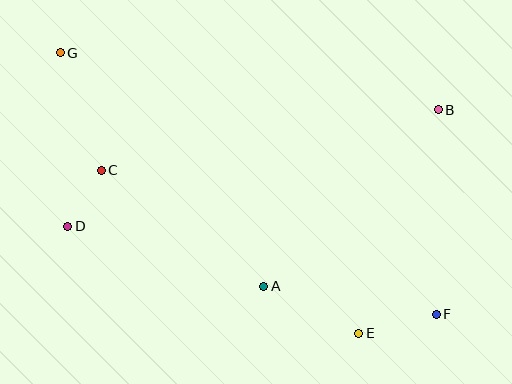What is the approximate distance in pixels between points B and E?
The distance between B and E is approximately 237 pixels.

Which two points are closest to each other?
Points C and D are closest to each other.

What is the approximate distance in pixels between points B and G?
The distance between B and G is approximately 382 pixels.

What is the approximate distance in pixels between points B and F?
The distance between B and F is approximately 205 pixels.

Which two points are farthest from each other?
Points F and G are farthest from each other.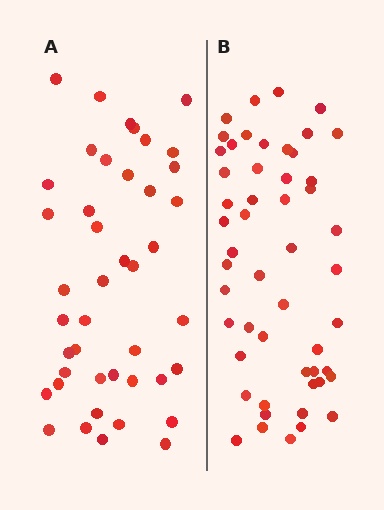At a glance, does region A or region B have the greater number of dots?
Region B (the right region) has more dots.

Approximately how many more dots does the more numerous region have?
Region B has roughly 8 or so more dots than region A.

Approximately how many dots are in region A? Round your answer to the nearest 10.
About 40 dots. (The exact count is 43, which rounds to 40.)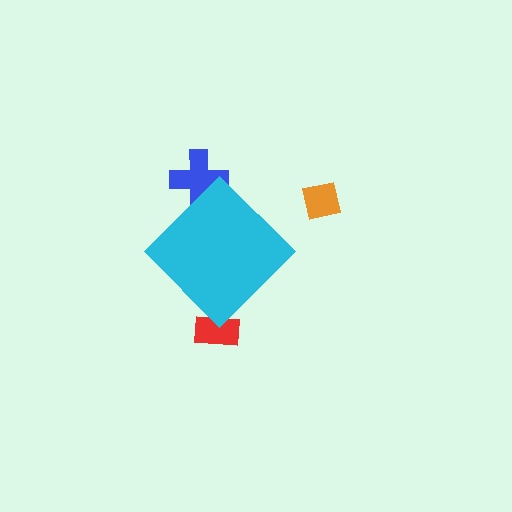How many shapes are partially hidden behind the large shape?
2 shapes are partially hidden.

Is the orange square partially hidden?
No, the orange square is fully visible.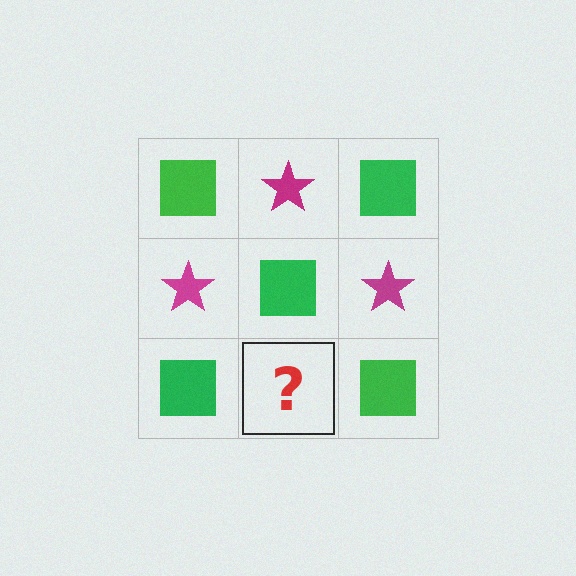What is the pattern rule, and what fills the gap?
The rule is that it alternates green square and magenta star in a checkerboard pattern. The gap should be filled with a magenta star.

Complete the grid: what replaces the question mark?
The question mark should be replaced with a magenta star.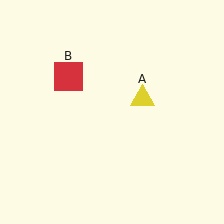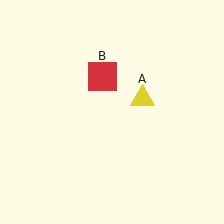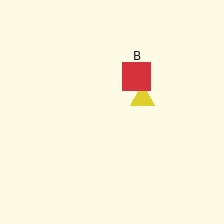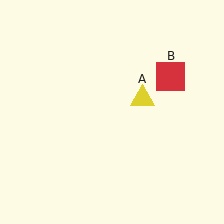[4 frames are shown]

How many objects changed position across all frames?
1 object changed position: red square (object B).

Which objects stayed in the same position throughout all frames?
Yellow triangle (object A) remained stationary.